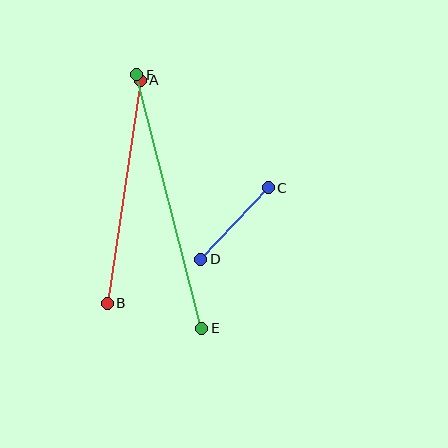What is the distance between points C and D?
The distance is approximately 98 pixels.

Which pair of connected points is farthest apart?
Points E and F are farthest apart.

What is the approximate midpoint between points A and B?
The midpoint is at approximately (124, 192) pixels.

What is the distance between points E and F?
The distance is approximately 262 pixels.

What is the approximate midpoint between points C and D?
The midpoint is at approximately (235, 224) pixels.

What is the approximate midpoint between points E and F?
The midpoint is at approximately (169, 202) pixels.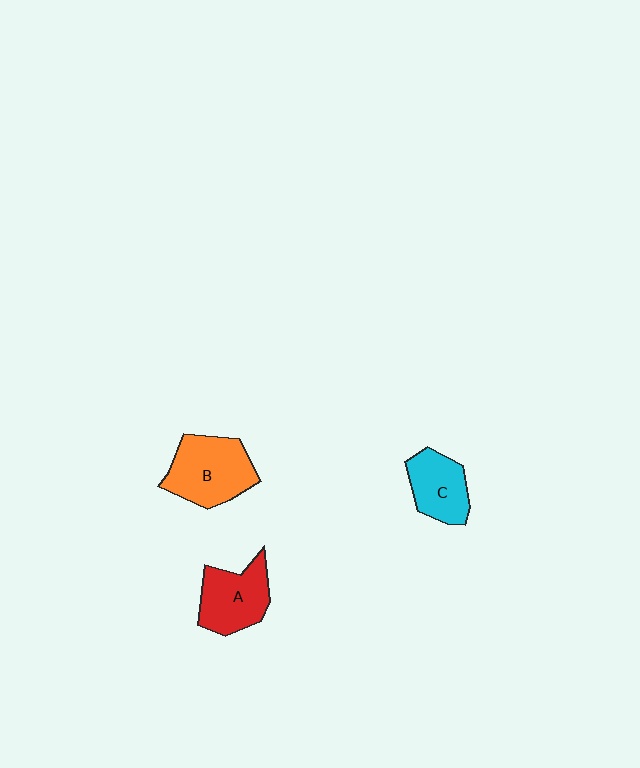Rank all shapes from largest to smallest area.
From largest to smallest: B (orange), A (red), C (cyan).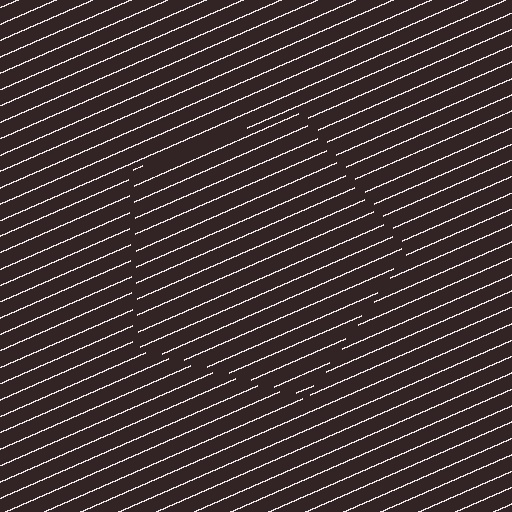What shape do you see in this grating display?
An illusory pentagon. The interior of the shape contains the same grating, shifted by half a period — the contour is defined by the phase discontinuity where line-ends from the inner and outer gratings abut.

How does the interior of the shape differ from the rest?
The interior of the shape contains the same grating, shifted by half a period — the contour is defined by the phase discontinuity where line-ends from the inner and outer gratings abut.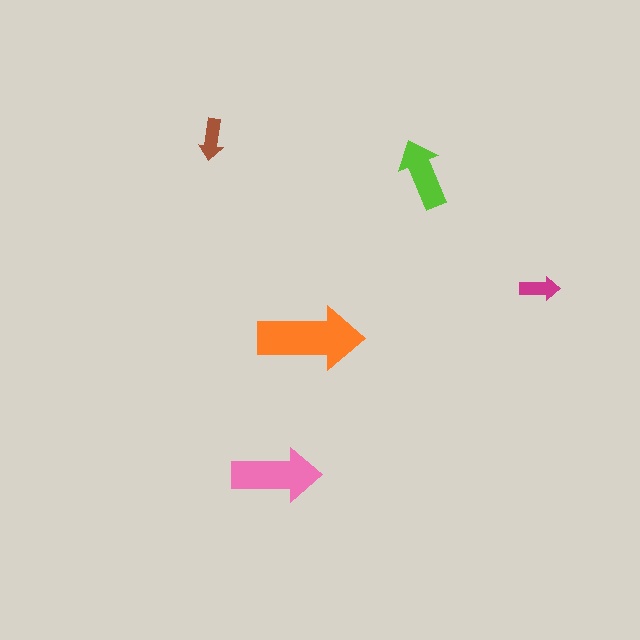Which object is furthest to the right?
The magenta arrow is rightmost.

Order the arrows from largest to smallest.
the orange one, the pink one, the lime one, the brown one, the magenta one.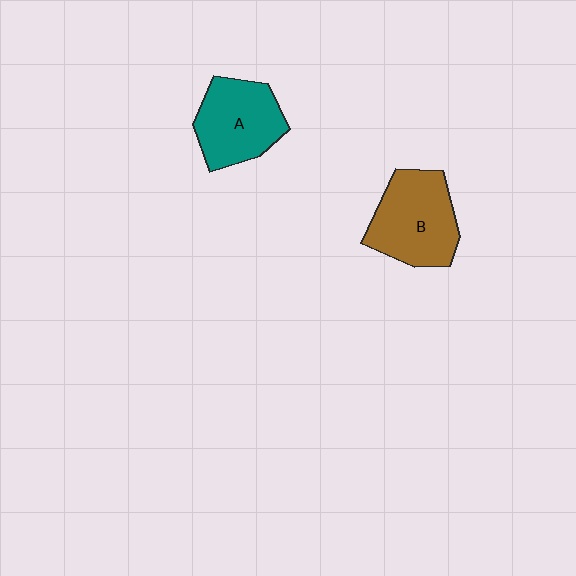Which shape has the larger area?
Shape B (brown).